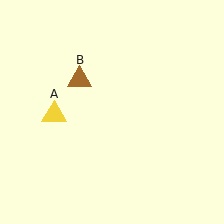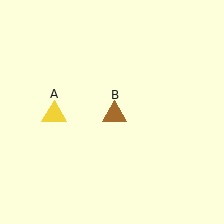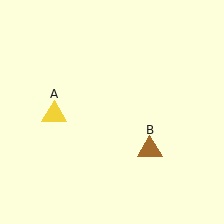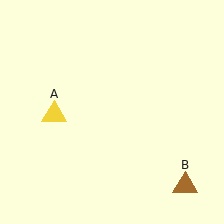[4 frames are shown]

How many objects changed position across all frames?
1 object changed position: brown triangle (object B).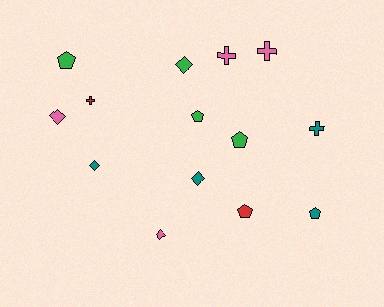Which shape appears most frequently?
Diamond, with 5 objects.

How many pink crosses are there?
There are 2 pink crosses.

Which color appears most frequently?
Pink, with 4 objects.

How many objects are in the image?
There are 14 objects.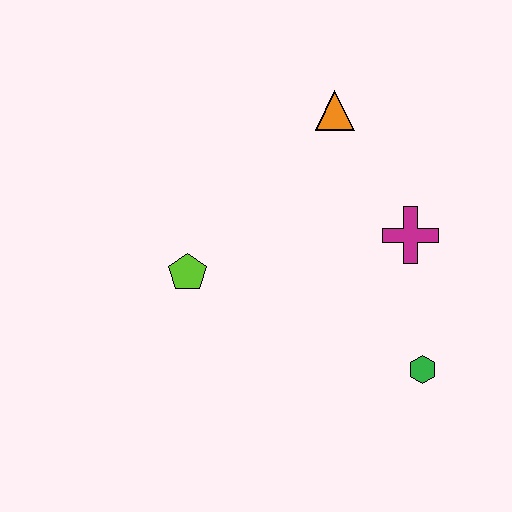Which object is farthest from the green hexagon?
The orange triangle is farthest from the green hexagon.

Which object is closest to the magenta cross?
The green hexagon is closest to the magenta cross.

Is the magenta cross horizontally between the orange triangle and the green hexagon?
Yes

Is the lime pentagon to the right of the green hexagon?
No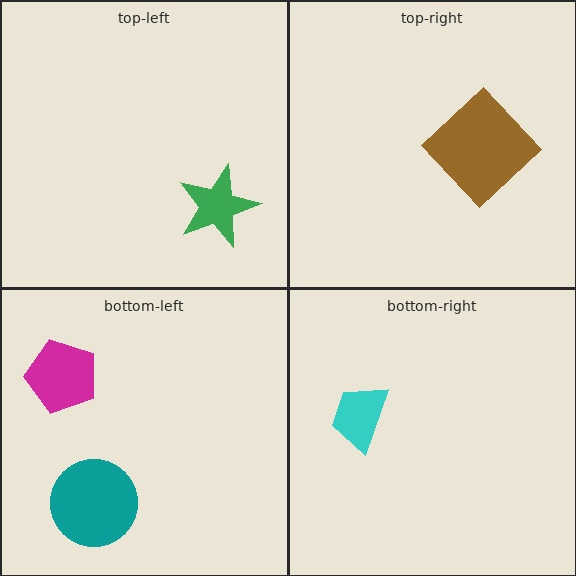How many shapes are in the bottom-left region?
2.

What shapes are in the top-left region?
The green star.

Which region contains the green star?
The top-left region.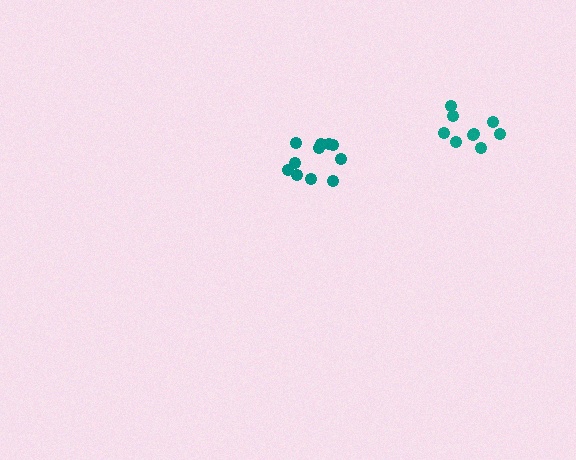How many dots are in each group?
Group 1: 9 dots, Group 2: 11 dots (20 total).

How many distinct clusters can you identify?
There are 2 distinct clusters.